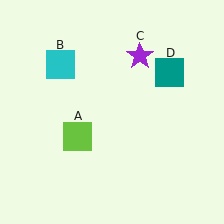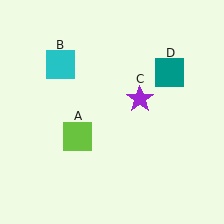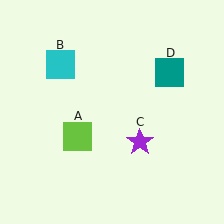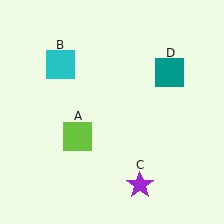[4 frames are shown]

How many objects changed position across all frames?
1 object changed position: purple star (object C).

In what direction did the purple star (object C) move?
The purple star (object C) moved down.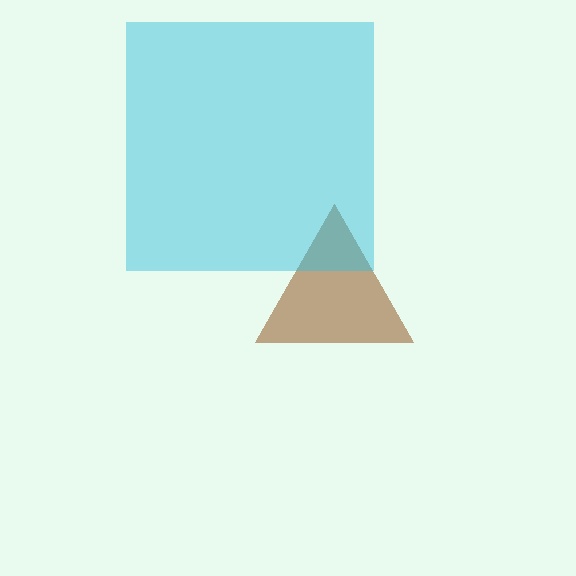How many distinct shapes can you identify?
There are 2 distinct shapes: a brown triangle, a cyan square.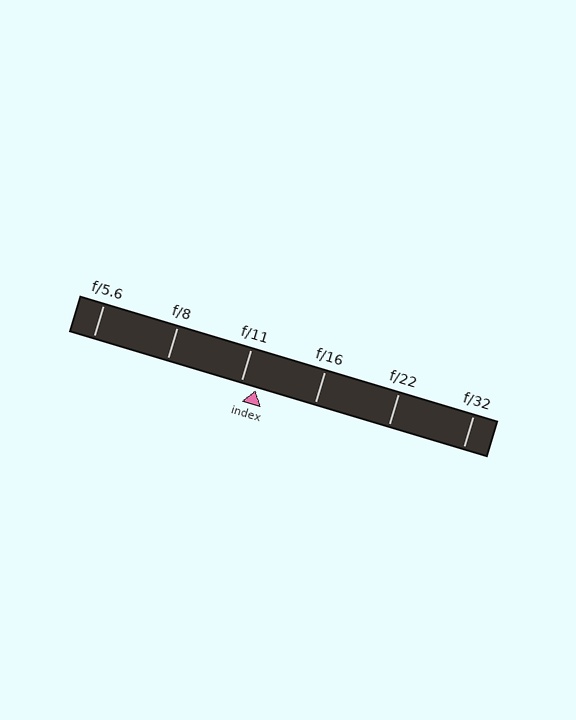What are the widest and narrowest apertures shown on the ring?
The widest aperture shown is f/5.6 and the narrowest is f/32.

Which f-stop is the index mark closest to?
The index mark is closest to f/11.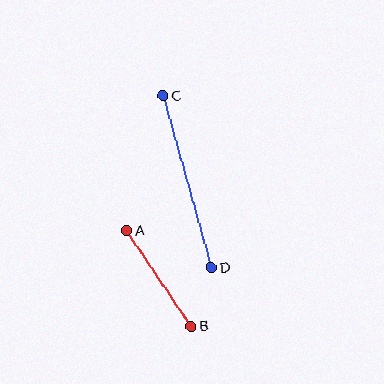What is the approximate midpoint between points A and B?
The midpoint is at approximately (159, 279) pixels.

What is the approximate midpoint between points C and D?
The midpoint is at approximately (187, 182) pixels.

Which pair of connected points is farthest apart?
Points C and D are farthest apart.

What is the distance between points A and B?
The distance is approximately 115 pixels.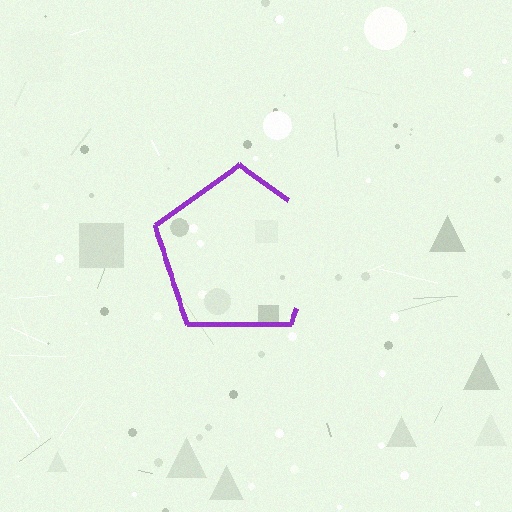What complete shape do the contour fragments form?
The contour fragments form a pentagon.